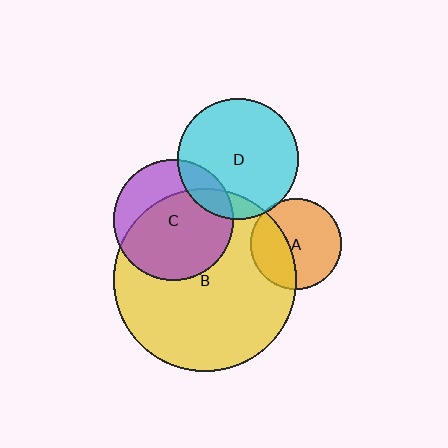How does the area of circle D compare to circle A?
Approximately 1.8 times.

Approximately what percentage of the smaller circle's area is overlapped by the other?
Approximately 15%.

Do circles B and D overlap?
Yes.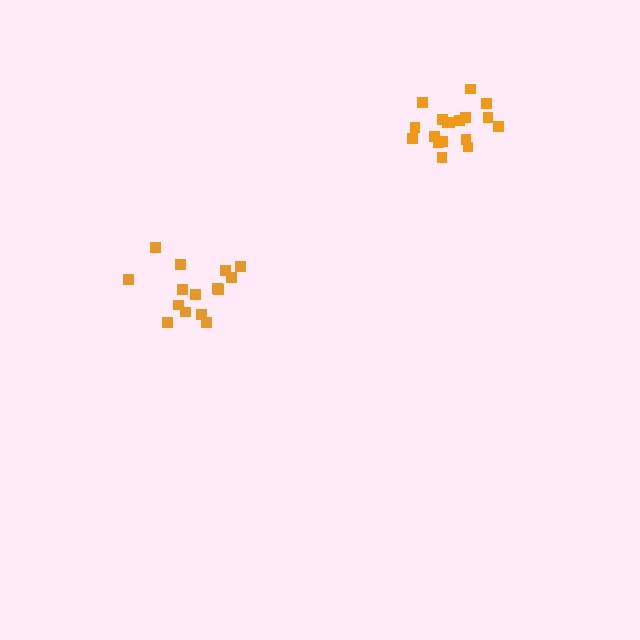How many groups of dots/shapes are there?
There are 2 groups.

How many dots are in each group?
Group 1: 15 dots, Group 2: 18 dots (33 total).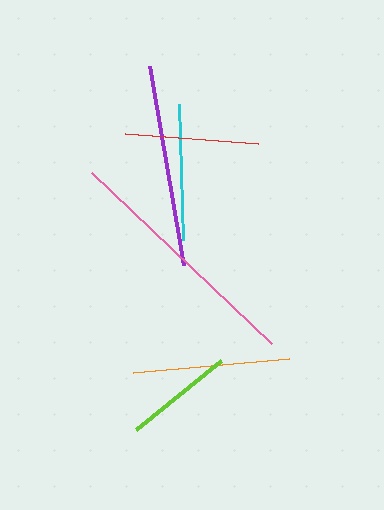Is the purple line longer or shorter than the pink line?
The pink line is longer than the purple line.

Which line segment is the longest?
The pink line is the longest at approximately 249 pixels.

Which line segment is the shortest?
The lime line is the shortest at approximately 109 pixels.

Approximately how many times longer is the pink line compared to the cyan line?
The pink line is approximately 1.8 times the length of the cyan line.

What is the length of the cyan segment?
The cyan segment is approximately 136 pixels long.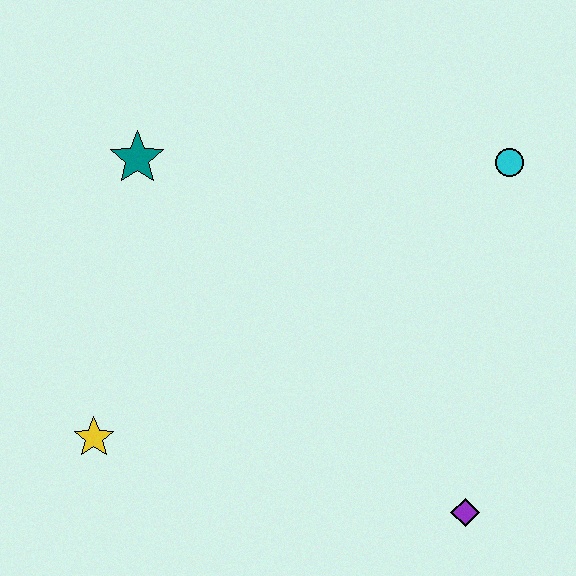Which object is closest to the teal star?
The yellow star is closest to the teal star.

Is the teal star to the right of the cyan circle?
No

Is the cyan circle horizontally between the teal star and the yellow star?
No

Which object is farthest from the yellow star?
The cyan circle is farthest from the yellow star.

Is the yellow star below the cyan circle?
Yes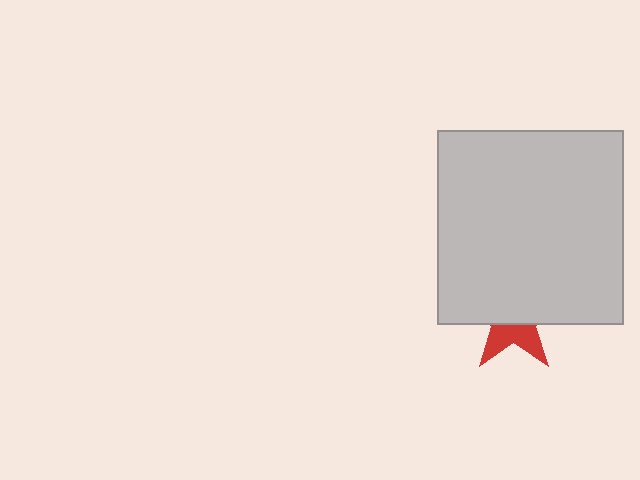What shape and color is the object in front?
The object in front is a light gray rectangle.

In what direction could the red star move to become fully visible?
The red star could move down. That would shift it out from behind the light gray rectangle entirely.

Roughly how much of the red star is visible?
A small part of it is visible (roughly 36%).